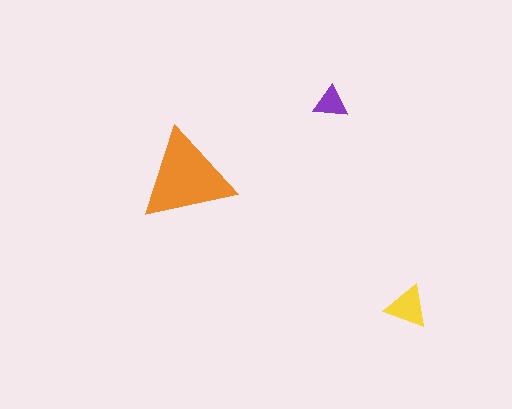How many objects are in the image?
There are 3 objects in the image.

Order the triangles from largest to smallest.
the orange one, the yellow one, the purple one.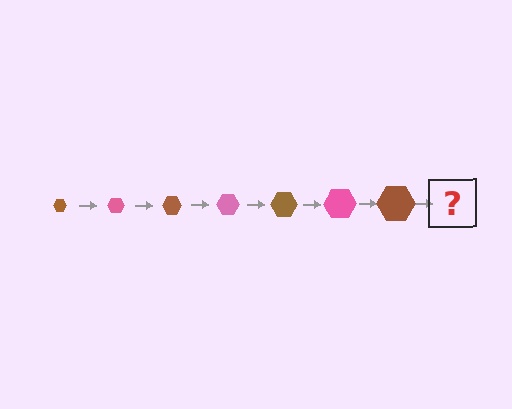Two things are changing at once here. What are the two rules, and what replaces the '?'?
The two rules are that the hexagon grows larger each step and the color cycles through brown and pink. The '?' should be a pink hexagon, larger than the previous one.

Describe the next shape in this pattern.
It should be a pink hexagon, larger than the previous one.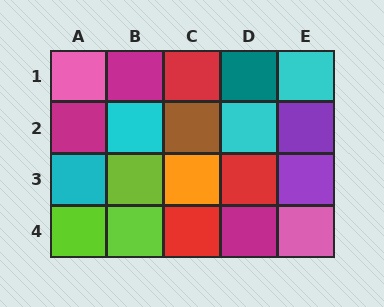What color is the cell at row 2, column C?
Brown.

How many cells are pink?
2 cells are pink.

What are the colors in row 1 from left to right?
Pink, magenta, red, teal, cyan.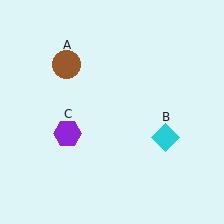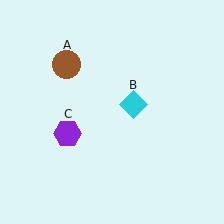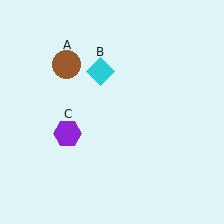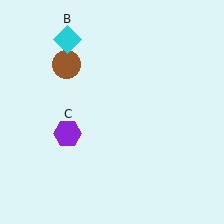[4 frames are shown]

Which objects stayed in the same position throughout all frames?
Brown circle (object A) and purple hexagon (object C) remained stationary.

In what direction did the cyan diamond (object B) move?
The cyan diamond (object B) moved up and to the left.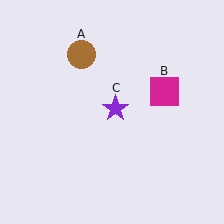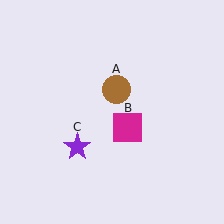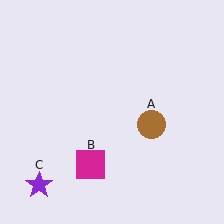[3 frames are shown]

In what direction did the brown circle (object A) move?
The brown circle (object A) moved down and to the right.